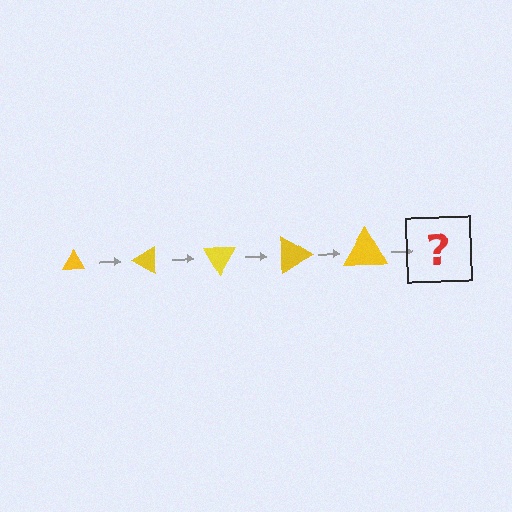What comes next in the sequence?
The next element should be a triangle, larger than the previous one and rotated 150 degrees from the start.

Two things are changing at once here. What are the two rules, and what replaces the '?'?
The two rules are that the triangle grows larger each step and it rotates 30 degrees each step. The '?' should be a triangle, larger than the previous one and rotated 150 degrees from the start.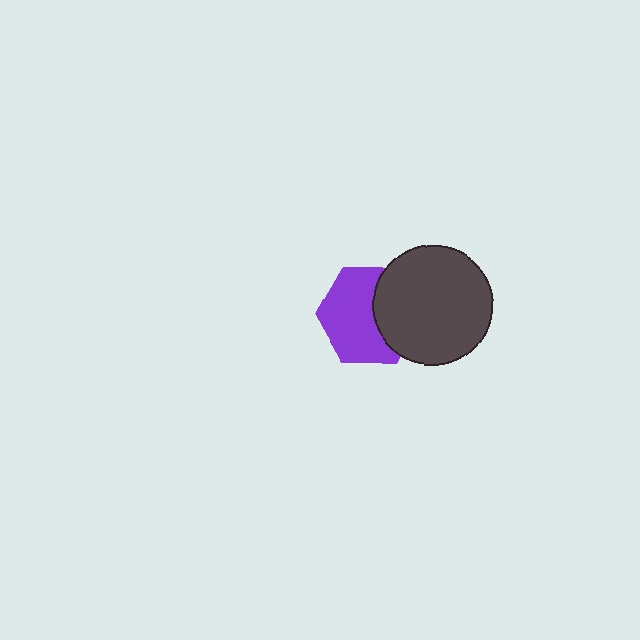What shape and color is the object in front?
The object in front is a dark gray circle.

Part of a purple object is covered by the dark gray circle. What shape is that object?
It is a hexagon.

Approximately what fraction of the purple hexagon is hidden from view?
Roughly 37% of the purple hexagon is hidden behind the dark gray circle.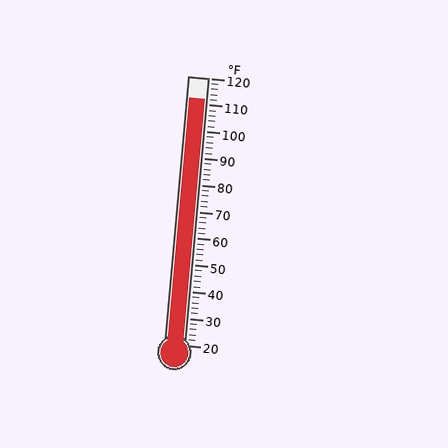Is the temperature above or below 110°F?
The temperature is above 110°F.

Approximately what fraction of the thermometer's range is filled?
The thermometer is filled to approximately 90% of its range.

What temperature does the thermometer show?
The thermometer shows approximately 112°F.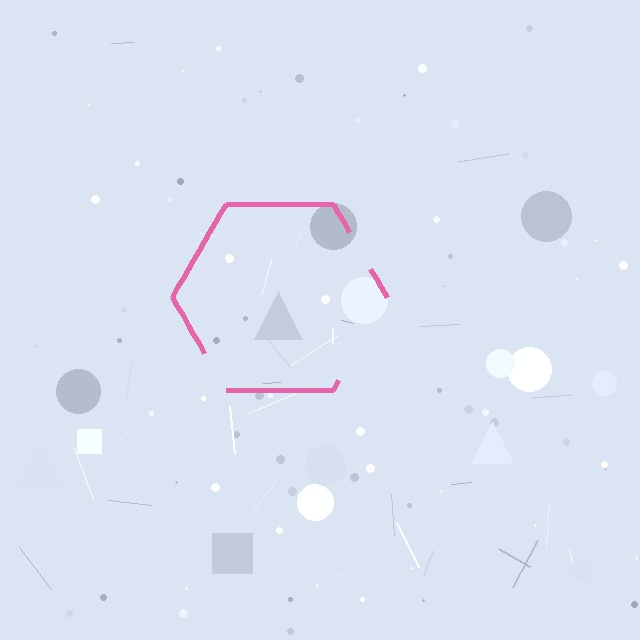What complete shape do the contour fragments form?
The contour fragments form a hexagon.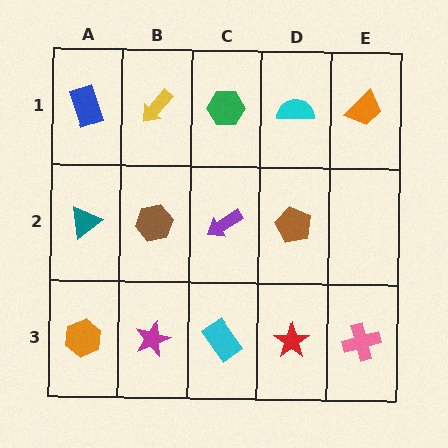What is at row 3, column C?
A cyan rectangle.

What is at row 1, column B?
A yellow arrow.